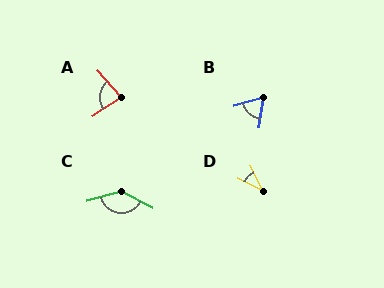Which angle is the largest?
C, at approximately 137 degrees.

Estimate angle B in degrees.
Approximately 66 degrees.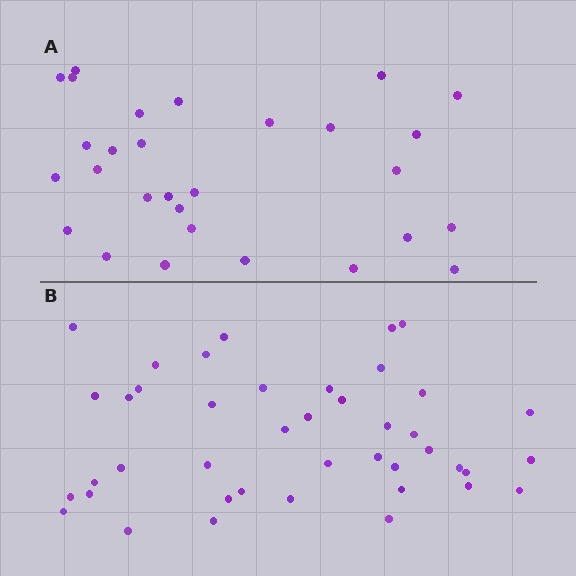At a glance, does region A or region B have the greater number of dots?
Region B (the bottom region) has more dots.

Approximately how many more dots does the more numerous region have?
Region B has approximately 15 more dots than region A.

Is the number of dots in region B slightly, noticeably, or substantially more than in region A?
Region B has noticeably more, but not dramatically so. The ratio is roughly 1.4 to 1.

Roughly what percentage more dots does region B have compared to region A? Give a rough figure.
About 45% more.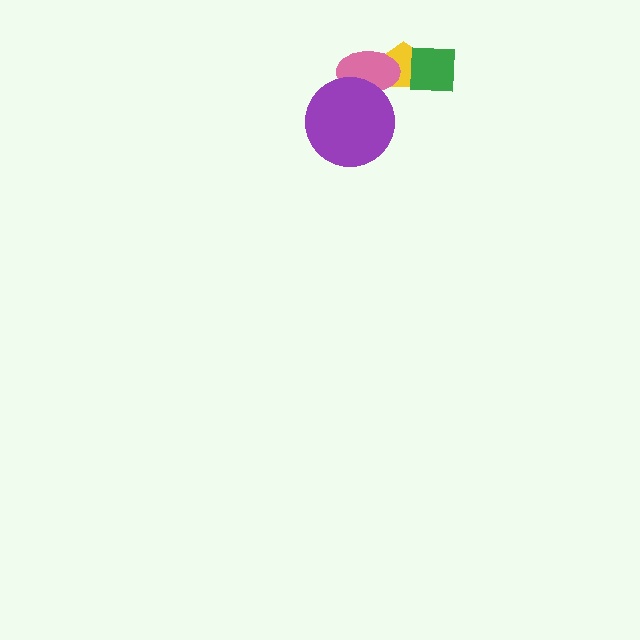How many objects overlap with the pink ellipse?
2 objects overlap with the pink ellipse.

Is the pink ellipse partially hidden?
Yes, it is partially covered by another shape.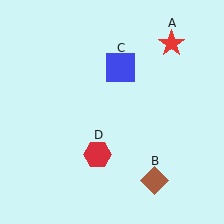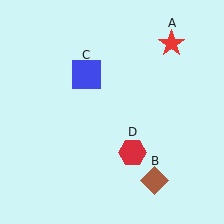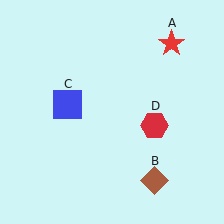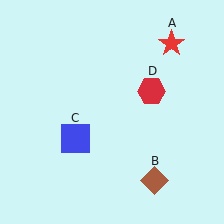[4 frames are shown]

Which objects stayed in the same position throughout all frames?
Red star (object A) and brown diamond (object B) remained stationary.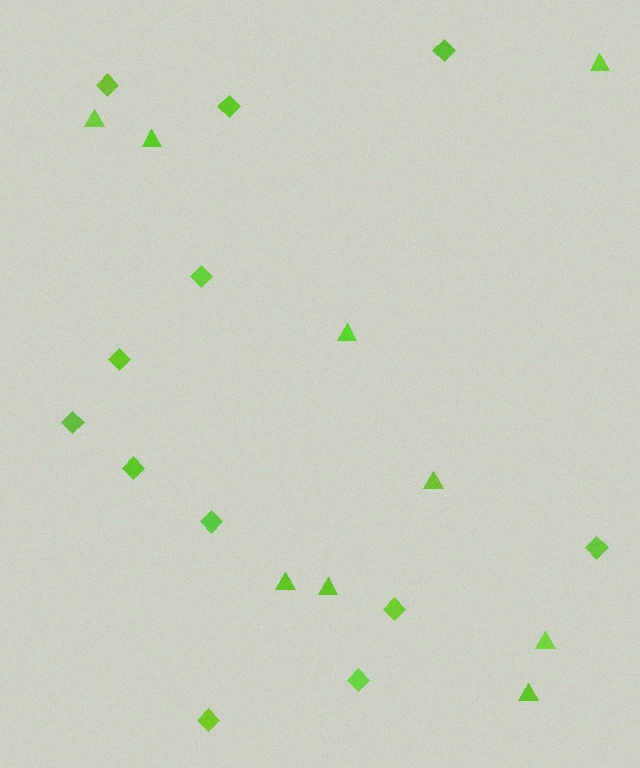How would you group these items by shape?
There are 2 groups: one group of triangles (9) and one group of diamonds (12).